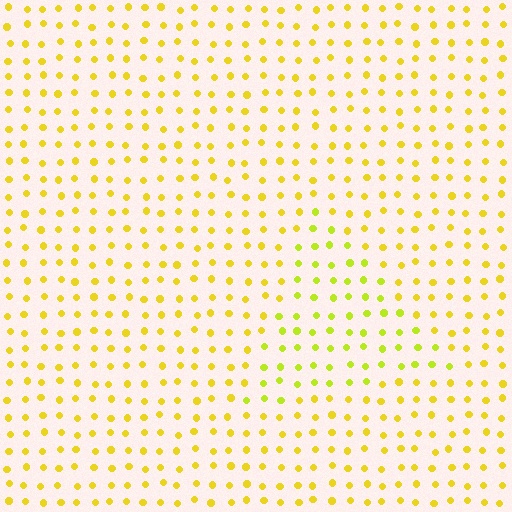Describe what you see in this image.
The image is filled with small yellow elements in a uniform arrangement. A triangle-shaped region is visible where the elements are tinted to a slightly different hue, forming a subtle color boundary.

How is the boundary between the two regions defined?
The boundary is defined purely by a slight shift in hue (about 21 degrees). Spacing, size, and orientation are identical on both sides.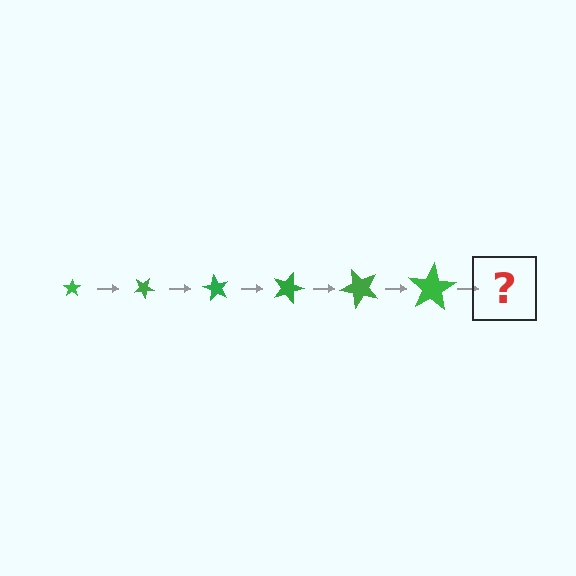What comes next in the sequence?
The next element should be a star, larger than the previous one and rotated 180 degrees from the start.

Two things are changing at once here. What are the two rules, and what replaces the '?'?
The two rules are that the star grows larger each step and it rotates 30 degrees each step. The '?' should be a star, larger than the previous one and rotated 180 degrees from the start.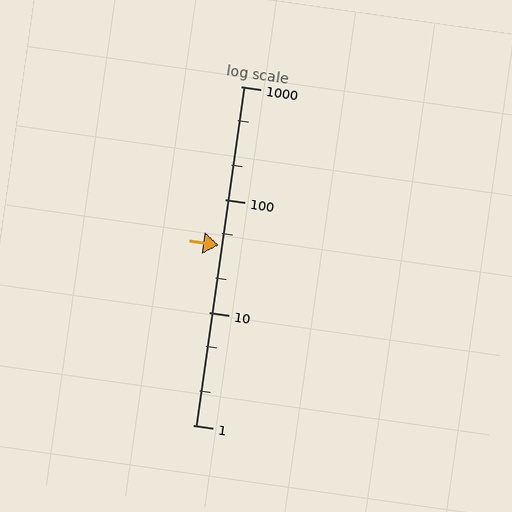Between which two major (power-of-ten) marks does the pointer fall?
The pointer is between 10 and 100.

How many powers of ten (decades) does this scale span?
The scale spans 3 decades, from 1 to 1000.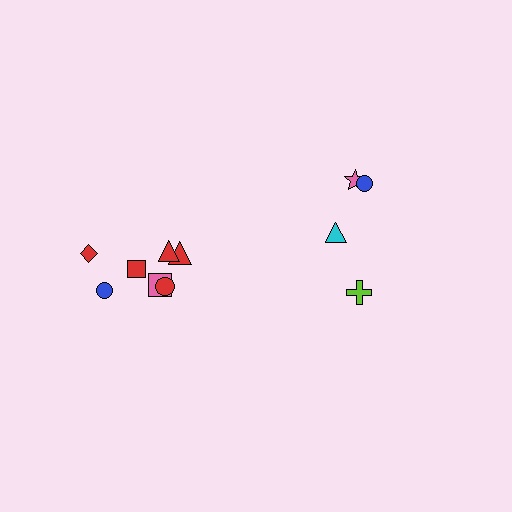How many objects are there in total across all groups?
There are 11 objects.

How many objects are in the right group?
There are 4 objects.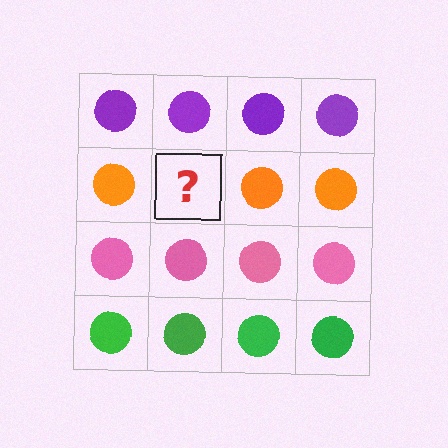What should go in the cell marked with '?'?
The missing cell should contain an orange circle.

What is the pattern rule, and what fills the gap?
The rule is that each row has a consistent color. The gap should be filled with an orange circle.